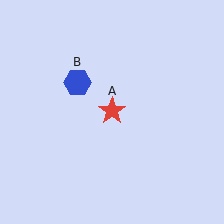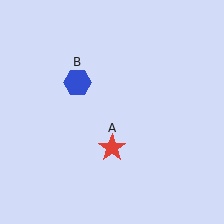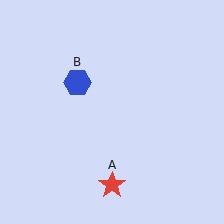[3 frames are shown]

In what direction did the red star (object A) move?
The red star (object A) moved down.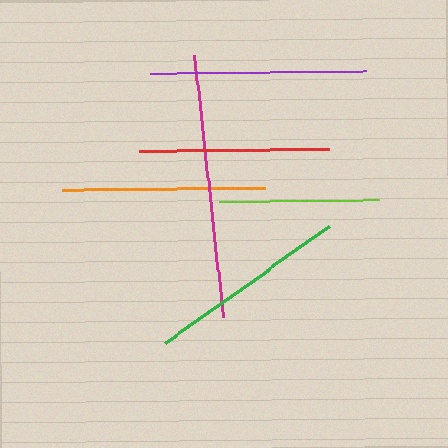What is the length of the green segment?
The green segment is approximately 201 pixels long.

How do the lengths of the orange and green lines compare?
The orange and green lines are approximately the same length.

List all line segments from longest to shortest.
From longest to shortest: magenta, purple, orange, green, red, lime.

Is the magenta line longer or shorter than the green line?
The magenta line is longer than the green line.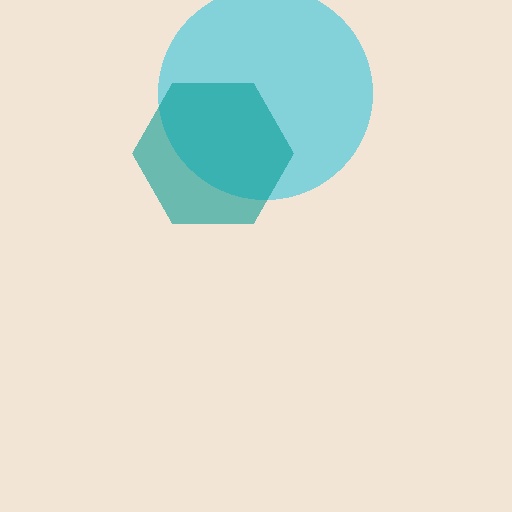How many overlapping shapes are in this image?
There are 2 overlapping shapes in the image.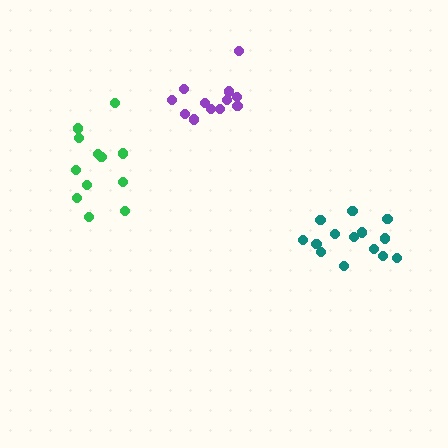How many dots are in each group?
Group 1: 12 dots, Group 2: 14 dots, Group 3: 12 dots (38 total).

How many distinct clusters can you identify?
There are 3 distinct clusters.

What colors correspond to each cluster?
The clusters are colored: green, teal, purple.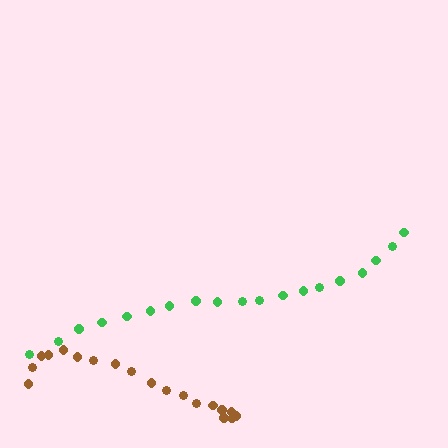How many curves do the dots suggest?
There are 2 distinct paths.